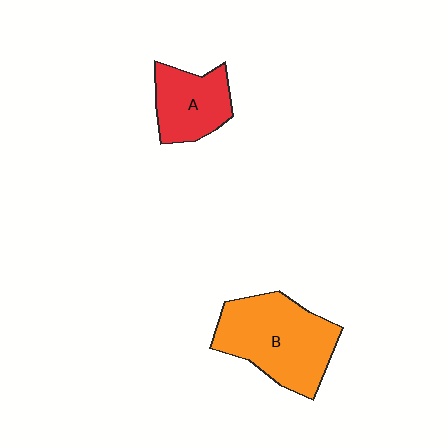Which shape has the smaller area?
Shape A (red).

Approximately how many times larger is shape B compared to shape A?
Approximately 1.7 times.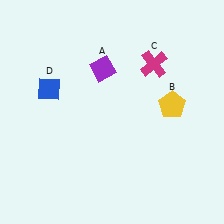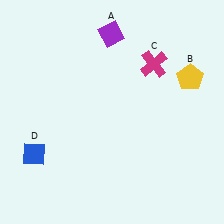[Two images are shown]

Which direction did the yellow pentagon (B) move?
The yellow pentagon (B) moved up.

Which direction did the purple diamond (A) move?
The purple diamond (A) moved up.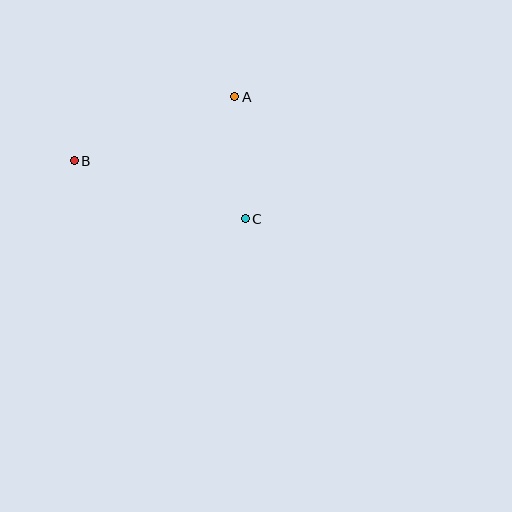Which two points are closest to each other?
Points A and C are closest to each other.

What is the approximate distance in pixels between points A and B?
The distance between A and B is approximately 172 pixels.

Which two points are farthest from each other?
Points B and C are farthest from each other.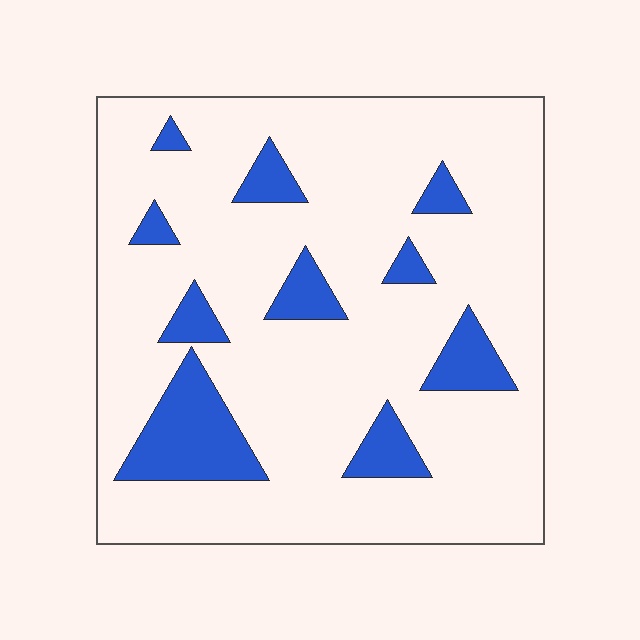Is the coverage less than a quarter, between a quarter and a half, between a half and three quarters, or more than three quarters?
Less than a quarter.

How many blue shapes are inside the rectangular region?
10.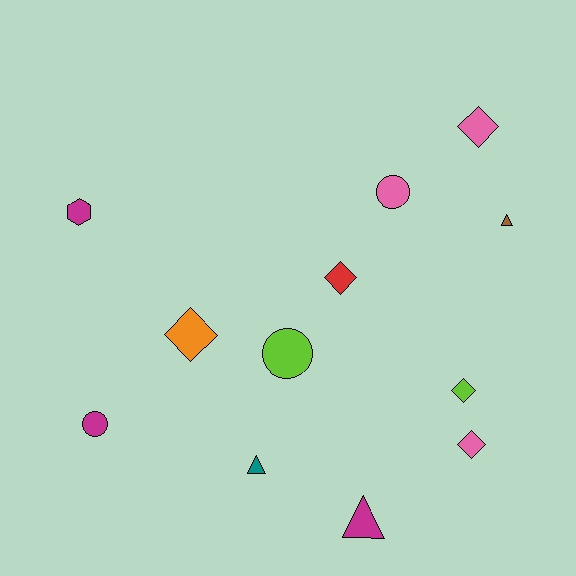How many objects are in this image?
There are 12 objects.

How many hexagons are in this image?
There is 1 hexagon.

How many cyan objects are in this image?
There are no cyan objects.